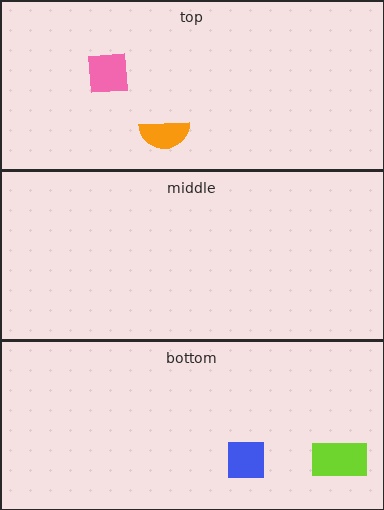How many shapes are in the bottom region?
2.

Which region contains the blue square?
The bottom region.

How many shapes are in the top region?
2.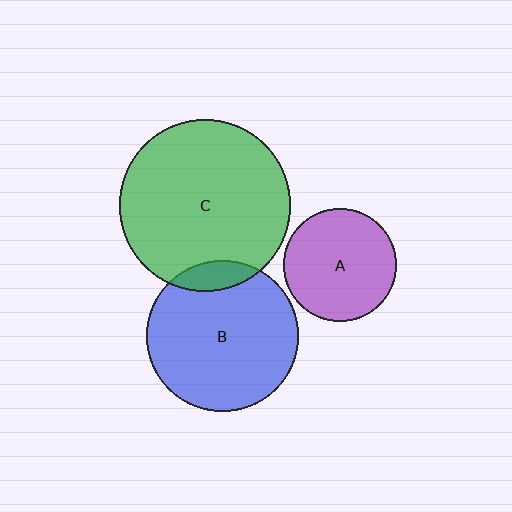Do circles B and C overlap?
Yes.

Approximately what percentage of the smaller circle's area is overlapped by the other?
Approximately 10%.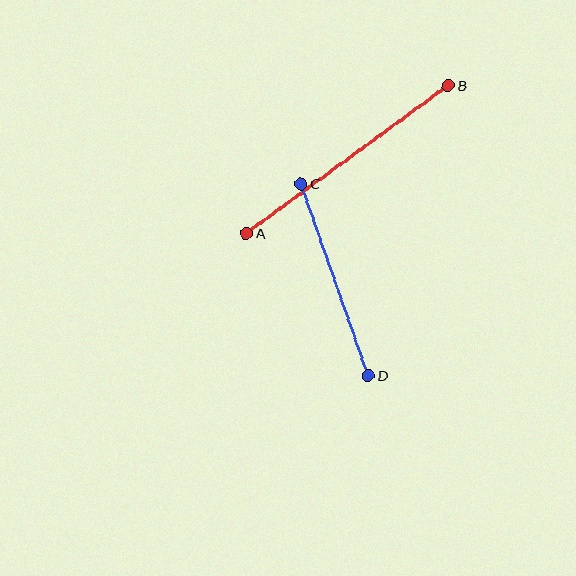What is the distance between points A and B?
The distance is approximately 250 pixels.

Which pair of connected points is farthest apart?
Points A and B are farthest apart.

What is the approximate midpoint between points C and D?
The midpoint is at approximately (335, 280) pixels.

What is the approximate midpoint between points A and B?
The midpoint is at approximately (347, 159) pixels.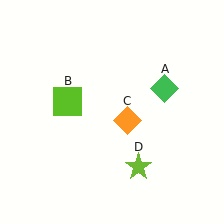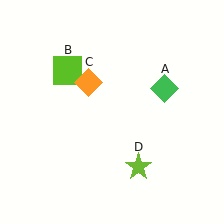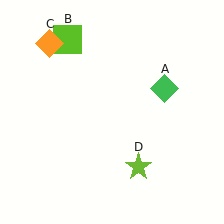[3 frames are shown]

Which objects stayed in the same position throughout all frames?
Green diamond (object A) and lime star (object D) remained stationary.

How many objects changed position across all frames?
2 objects changed position: lime square (object B), orange diamond (object C).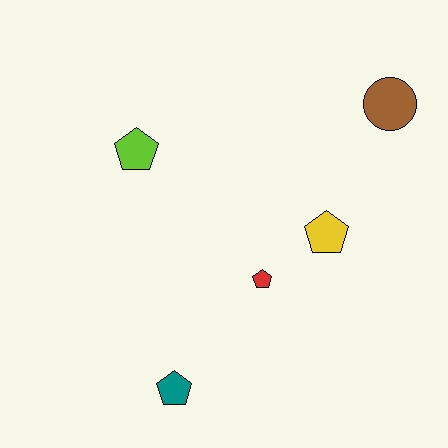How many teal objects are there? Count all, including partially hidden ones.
There is 1 teal object.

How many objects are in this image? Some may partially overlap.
There are 5 objects.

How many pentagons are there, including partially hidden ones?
There are 4 pentagons.